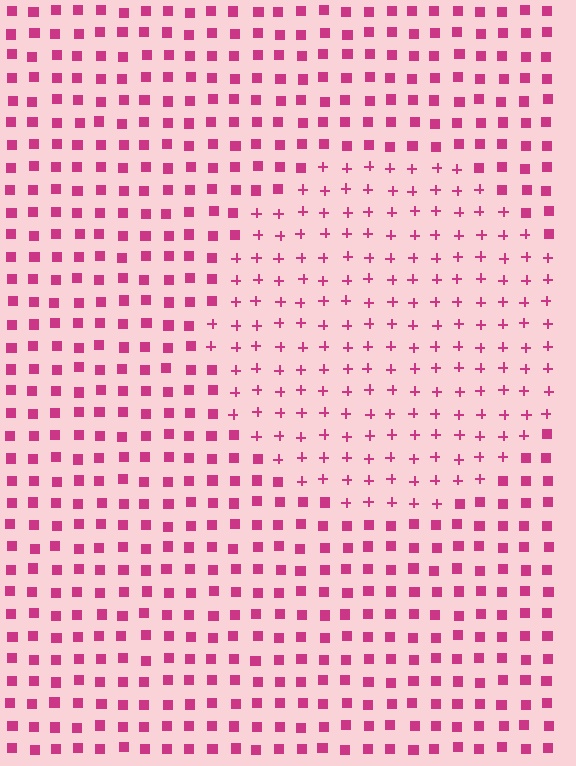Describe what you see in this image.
The image is filled with small magenta elements arranged in a uniform grid. A circle-shaped region contains plus signs, while the surrounding area contains squares. The boundary is defined purely by the change in element shape.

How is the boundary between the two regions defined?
The boundary is defined by a change in element shape: plus signs inside vs. squares outside. All elements share the same color and spacing.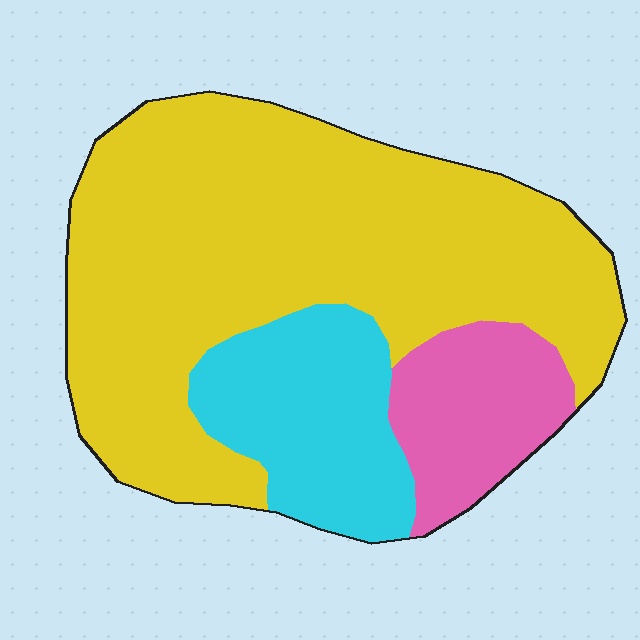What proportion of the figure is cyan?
Cyan covers about 20% of the figure.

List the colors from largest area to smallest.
From largest to smallest: yellow, cyan, pink.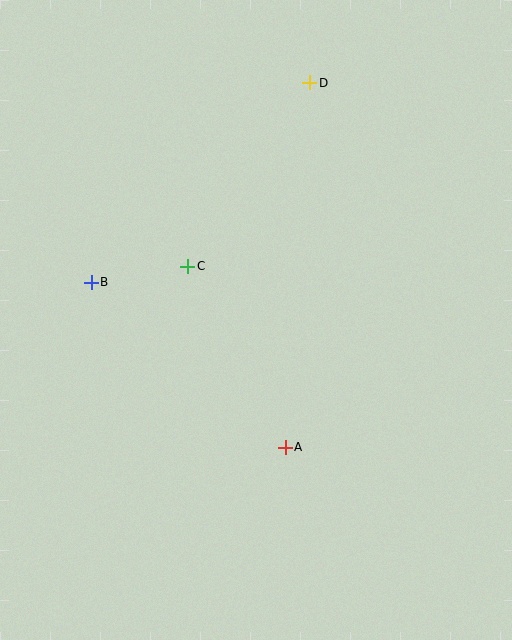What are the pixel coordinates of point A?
Point A is at (285, 447).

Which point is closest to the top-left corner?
Point B is closest to the top-left corner.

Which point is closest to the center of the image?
Point C at (188, 266) is closest to the center.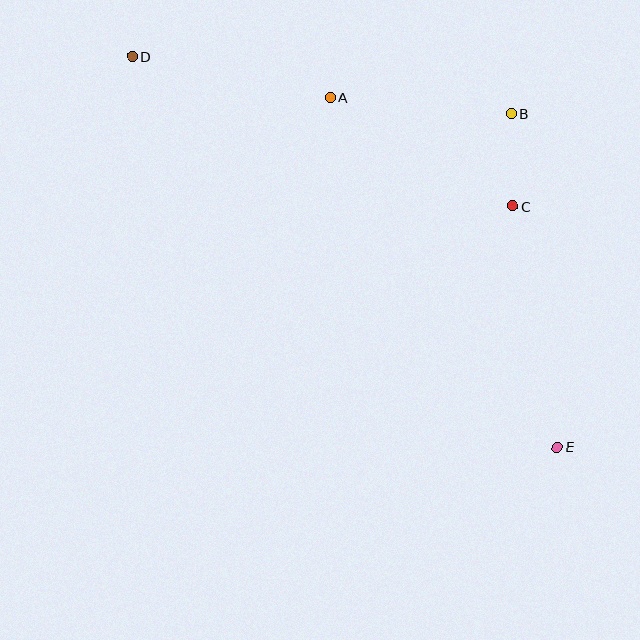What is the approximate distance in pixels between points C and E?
The distance between C and E is approximately 245 pixels.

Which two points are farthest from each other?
Points D and E are farthest from each other.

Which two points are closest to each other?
Points B and C are closest to each other.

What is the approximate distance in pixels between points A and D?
The distance between A and D is approximately 202 pixels.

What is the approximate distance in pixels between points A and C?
The distance between A and C is approximately 212 pixels.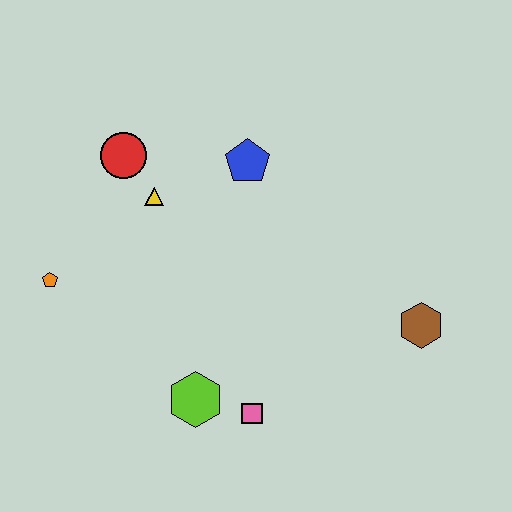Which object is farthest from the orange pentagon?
The brown hexagon is farthest from the orange pentagon.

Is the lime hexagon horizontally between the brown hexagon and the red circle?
Yes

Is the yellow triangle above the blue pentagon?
No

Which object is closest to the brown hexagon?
The pink square is closest to the brown hexagon.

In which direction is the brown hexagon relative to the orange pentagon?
The brown hexagon is to the right of the orange pentagon.